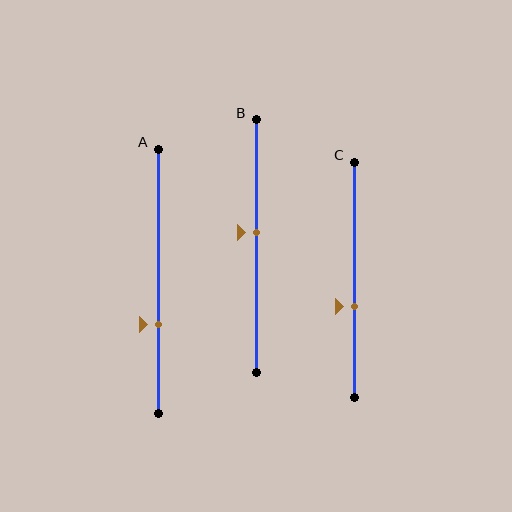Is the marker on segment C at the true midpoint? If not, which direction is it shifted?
No, the marker on segment C is shifted downward by about 11% of the segment length.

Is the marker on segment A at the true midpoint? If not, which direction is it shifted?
No, the marker on segment A is shifted downward by about 16% of the segment length.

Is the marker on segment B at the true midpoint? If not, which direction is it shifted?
No, the marker on segment B is shifted upward by about 6% of the segment length.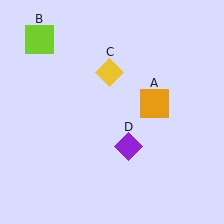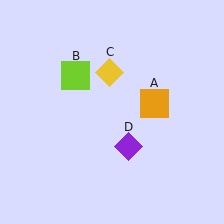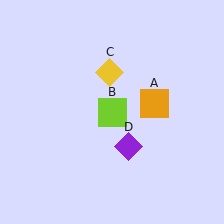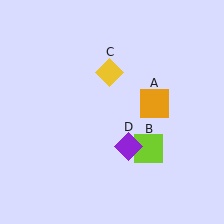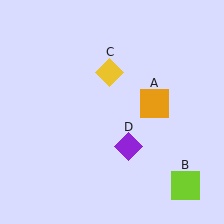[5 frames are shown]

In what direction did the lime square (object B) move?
The lime square (object B) moved down and to the right.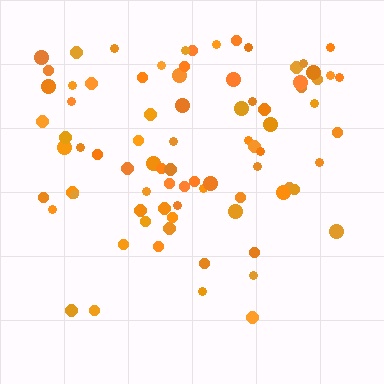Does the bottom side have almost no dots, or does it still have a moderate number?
Still a moderate number, just noticeably fewer than the top.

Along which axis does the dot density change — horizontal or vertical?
Vertical.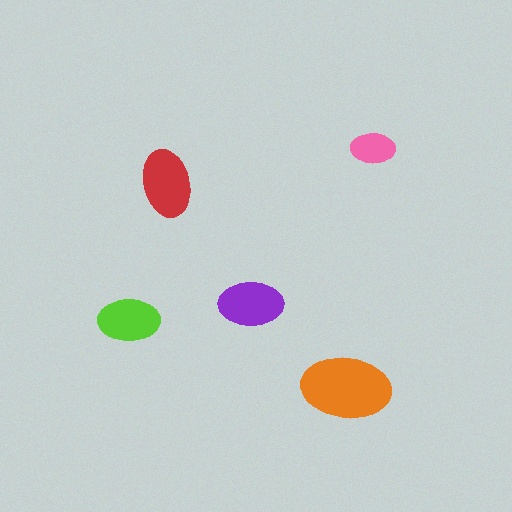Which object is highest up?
The pink ellipse is topmost.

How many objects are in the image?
There are 5 objects in the image.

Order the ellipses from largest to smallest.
the orange one, the red one, the purple one, the lime one, the pink one.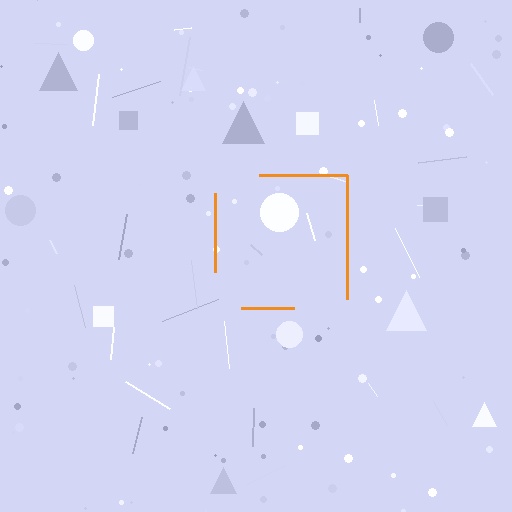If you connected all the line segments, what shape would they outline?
They would outline a square.